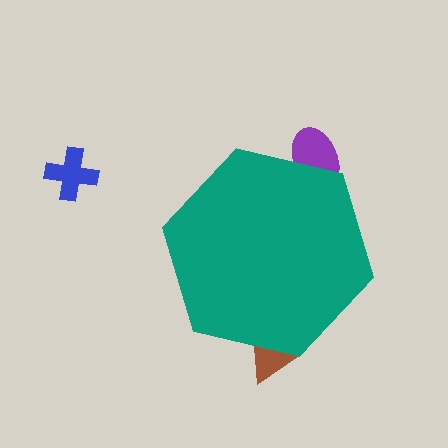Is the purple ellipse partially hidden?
Yes, the purple ellipse is partially hidden behind the teal hexagon.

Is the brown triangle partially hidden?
Yes, the brown triangle is partially hidden behind the teal hexagon.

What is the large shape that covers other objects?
A teal hexagon.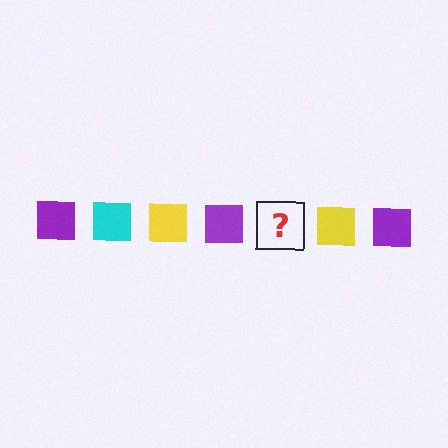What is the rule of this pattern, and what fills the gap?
The rule is that the pattern cycles through purple, cyan, yellow squares. The gap should be filled with a cyan square.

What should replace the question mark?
The question mark should be replaced with a cyan square.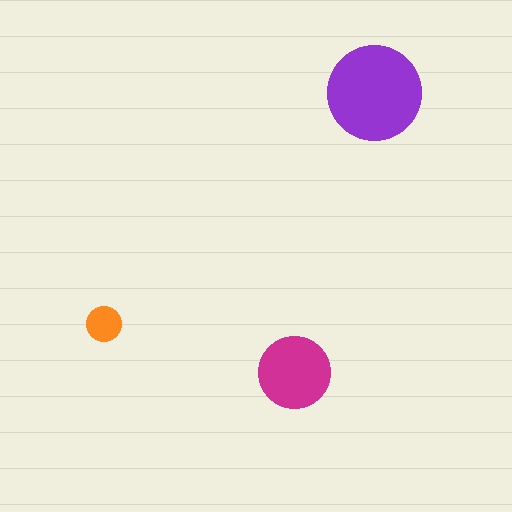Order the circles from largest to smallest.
the purple one, the magenta one, the orange one.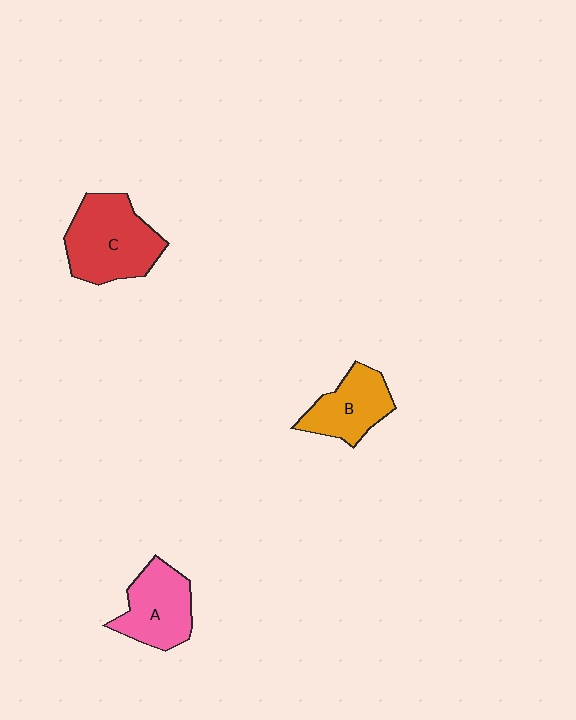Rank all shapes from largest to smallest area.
From largest to smallest: C (red), A (pink), B (orange).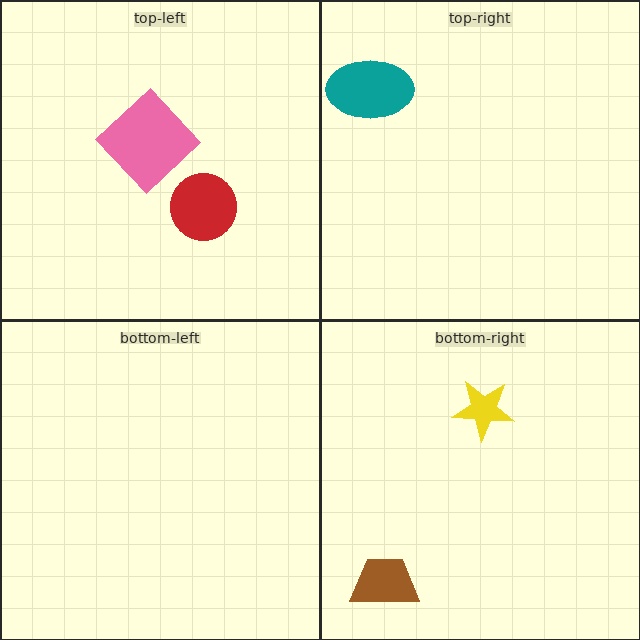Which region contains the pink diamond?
The top-left region.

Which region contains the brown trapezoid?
The bottom-right region.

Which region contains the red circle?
The top-left region.